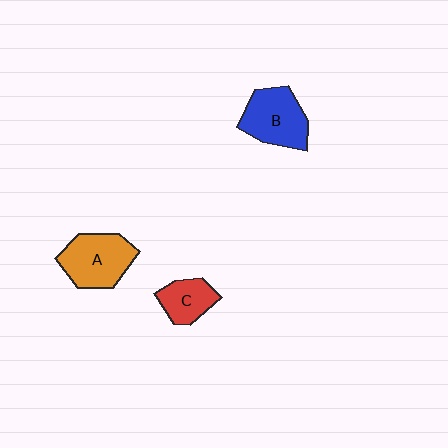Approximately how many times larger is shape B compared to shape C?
Approximately 1.6 times.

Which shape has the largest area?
Shape A (orange).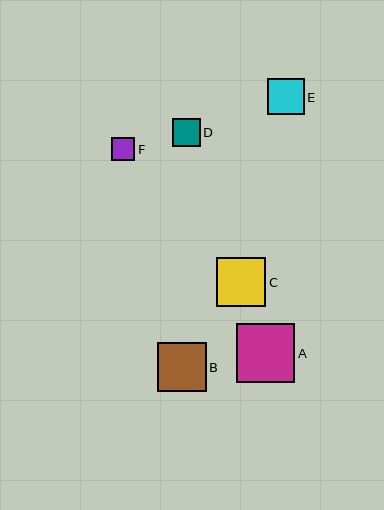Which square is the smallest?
Square F is the smallest with a size of approximately 23 pixels.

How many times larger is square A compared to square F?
Square A is approximately 2.5 times the size of square F.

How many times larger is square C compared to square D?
Square C is approximately 1.7 times the size of square D.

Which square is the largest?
Square A is the largest with a size of approximately 59 pixels.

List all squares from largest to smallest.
From largest to smallest: A, B, C, E, D, F.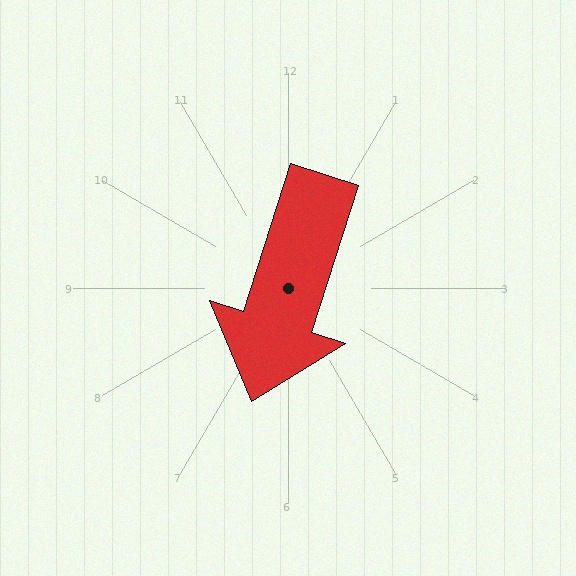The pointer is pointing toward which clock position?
Roughly 7 o'clock.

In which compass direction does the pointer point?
South.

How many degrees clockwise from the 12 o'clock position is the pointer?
Approximately 198 degrees.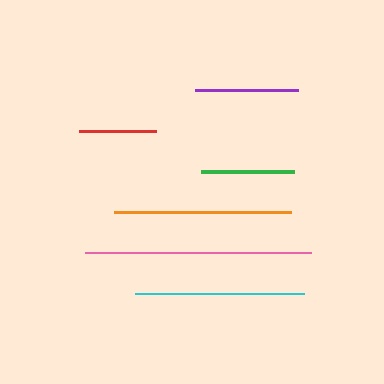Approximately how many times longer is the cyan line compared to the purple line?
The cyan line is approximately 1.6 times the length of the purple line.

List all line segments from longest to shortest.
From longest to shortest: pink, orange, cyan, purple, green, red.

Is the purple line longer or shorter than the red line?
The purple line is longer than the red line.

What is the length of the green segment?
The green segment is approximately 92 pixels long.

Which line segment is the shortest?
The red line is the shortest at approximately 78 pixels.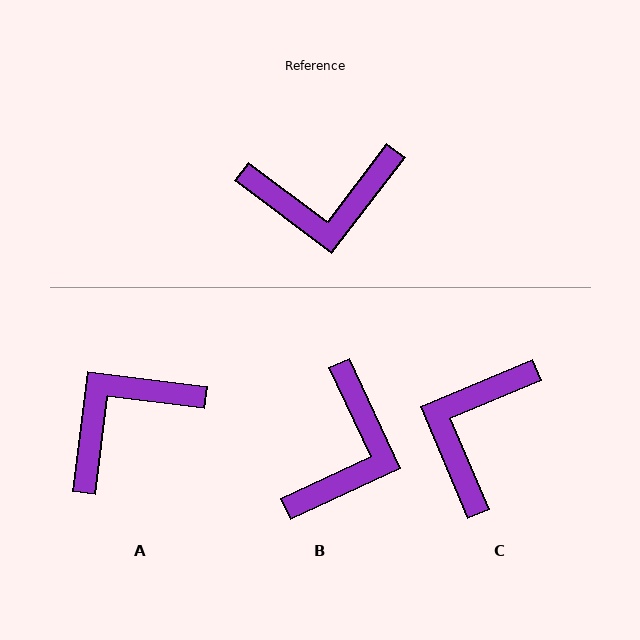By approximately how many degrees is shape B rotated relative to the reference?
Approximately 62 degrees counter-clockwise.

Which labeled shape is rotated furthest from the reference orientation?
A, about 150 degrees away.